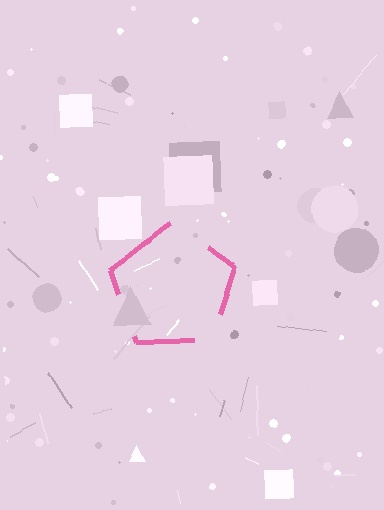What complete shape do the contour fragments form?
The contour fragments form a pentagon.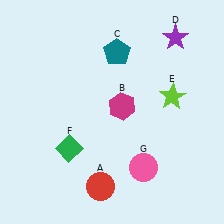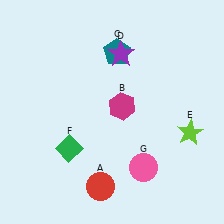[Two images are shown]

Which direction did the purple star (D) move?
The purple star (D) moved left.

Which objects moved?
The objects that moved are: the purple star (D), the lime star (E).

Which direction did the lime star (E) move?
The lime star (E) moved down.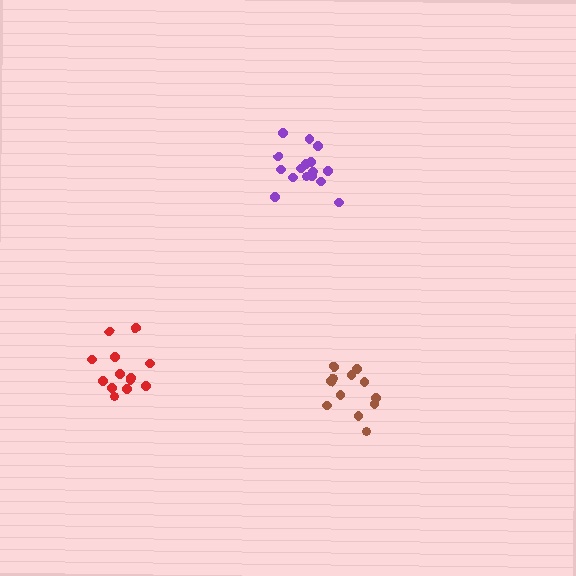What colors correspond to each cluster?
The clusters are colored: brown, red, purple.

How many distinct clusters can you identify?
There are 3 distinct clusters.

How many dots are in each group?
Group 1: 12 dots, Group 2: 14 dots, Group 3: 16 dots (42 total).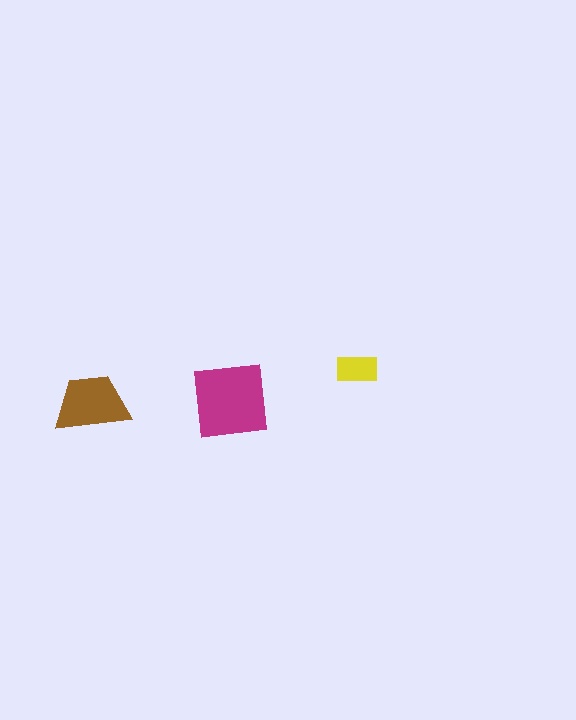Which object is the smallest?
The yellow rectangle.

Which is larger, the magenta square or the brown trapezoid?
The magenta square.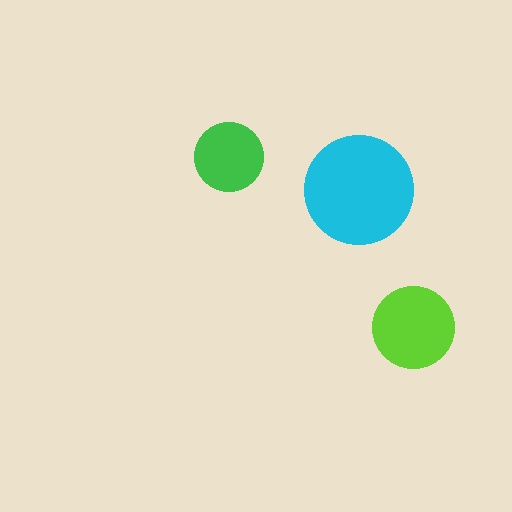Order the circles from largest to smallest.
the cyan one, the lime one, the green one.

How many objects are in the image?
There are 3 objects in the image.